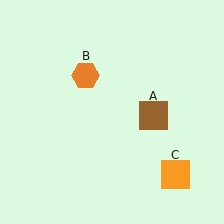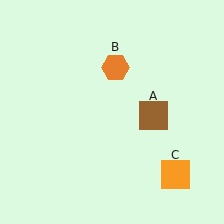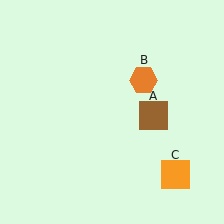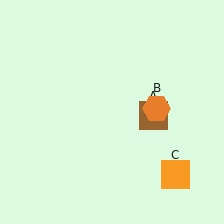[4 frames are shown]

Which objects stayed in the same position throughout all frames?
Brown square (object A) and orange square (object C) remained stationary.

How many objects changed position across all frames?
1 object changed position: orange hexagon (object B).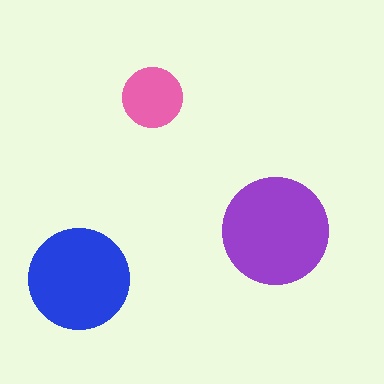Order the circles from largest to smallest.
the purple one, the blue one, the pink one.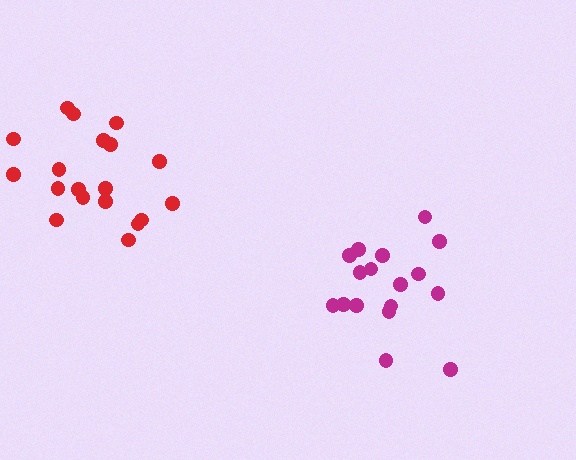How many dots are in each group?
Group 1: 17 dots, Group 2: 19 dots (36 total).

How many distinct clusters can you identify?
There are 2 distinct clusters.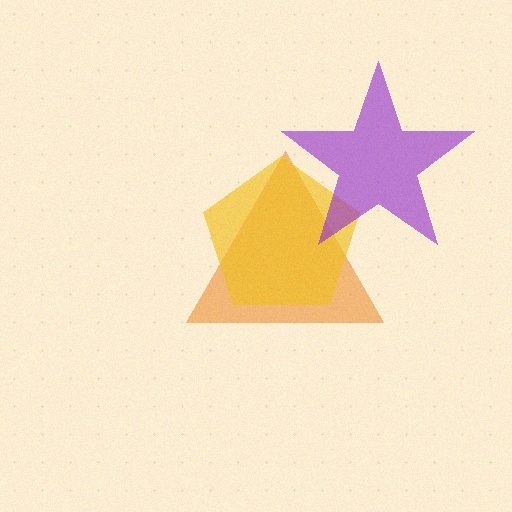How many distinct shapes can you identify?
There are 3 distinct shapes: an orange triangle, a yellow pentagon, a purple star.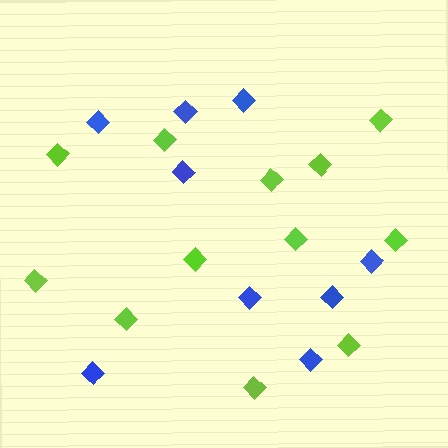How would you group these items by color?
There are 2 groups: one group of lime diamonds (12) and one group of blue diamonds (9).